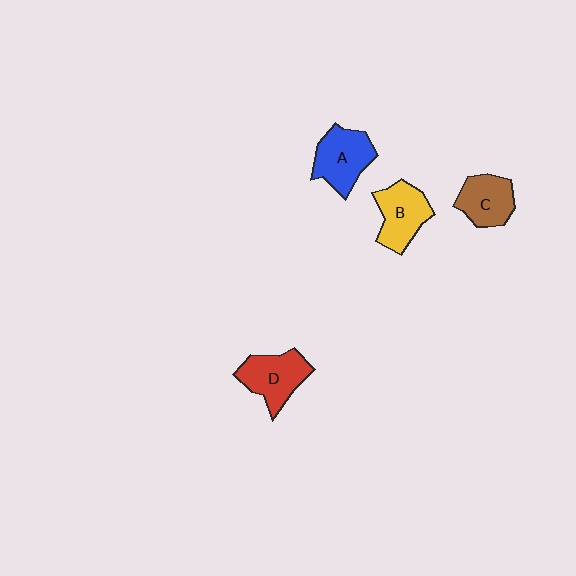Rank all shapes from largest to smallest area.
From largest to smallest: A (blue), D (red), B (yellow), C (brown).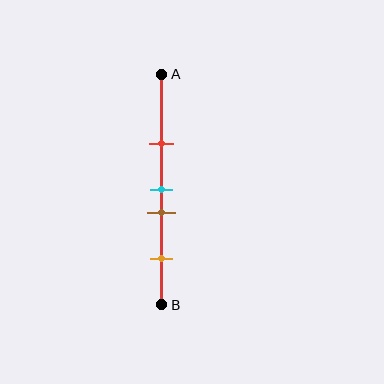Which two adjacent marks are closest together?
The cyan and brown marks are the closest adjacent pair.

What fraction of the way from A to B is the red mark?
The red mark is approximately 30% (0.3) of the way from A to B.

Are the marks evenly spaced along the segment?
No, the marks are not evenly spaced.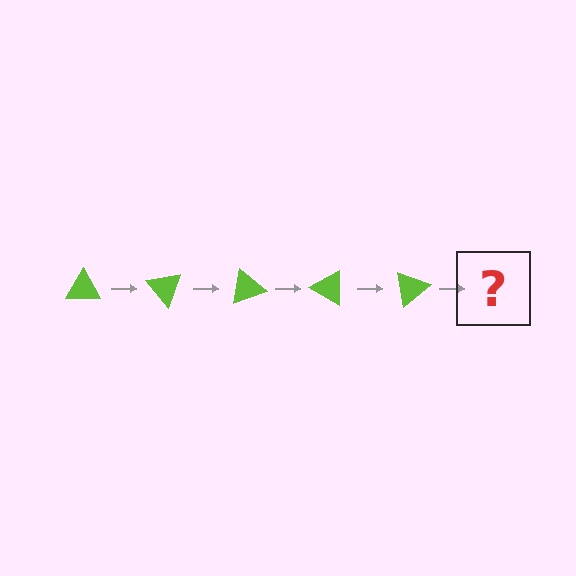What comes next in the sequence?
The next element should be a lime triangle rotated 250 degrees.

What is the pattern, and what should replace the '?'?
The pattern is that the triangle rotates 50 degrees each step. The '?' should be a lime triangle rotated 250 degrees.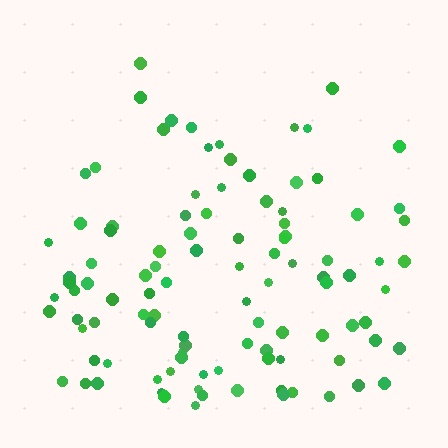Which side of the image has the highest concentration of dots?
The bottom.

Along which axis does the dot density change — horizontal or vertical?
Vertical.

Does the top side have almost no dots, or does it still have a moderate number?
Still a moderate number, just noticeably fewer than the bottom.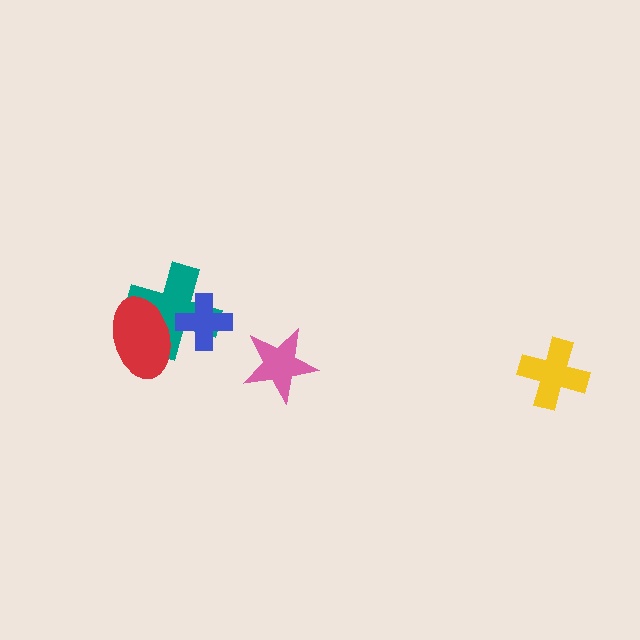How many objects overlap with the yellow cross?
0 objects overlap with the yellow cross.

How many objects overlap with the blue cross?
1 object overlaps with the blue cross.